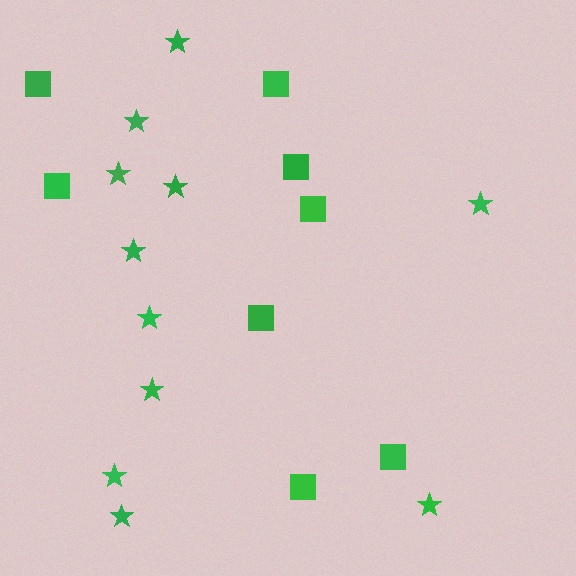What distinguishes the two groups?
There are 2 groups: one group of stars (11) and one group of squares (8).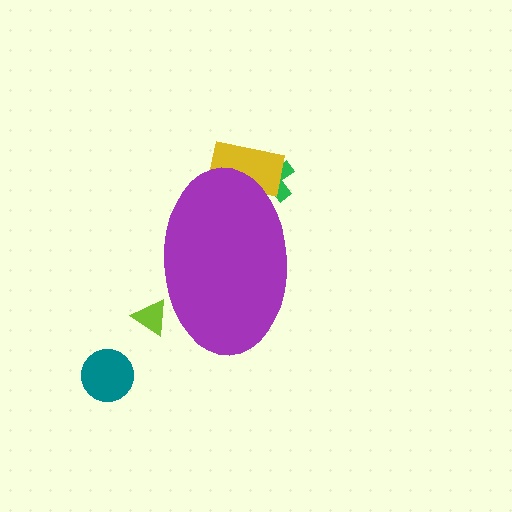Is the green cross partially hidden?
Yes, the green cross is partially hidden behind the purple ellipse.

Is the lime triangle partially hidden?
Yes, the lime triangle is partially hidden behind the purple ellipse.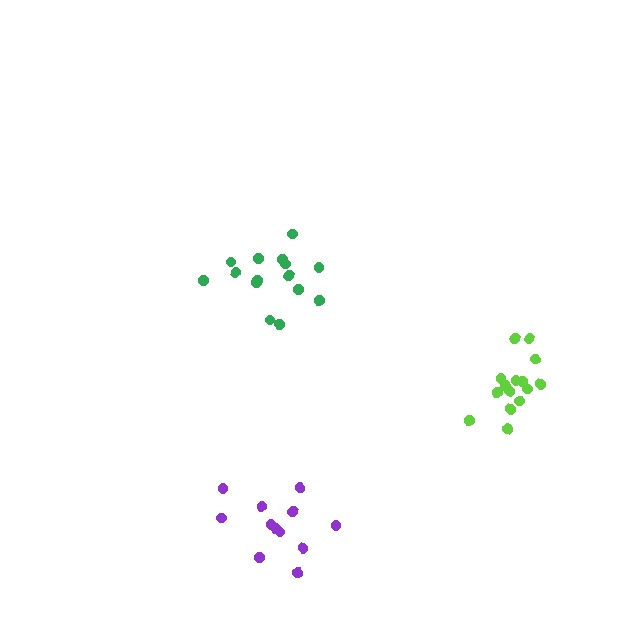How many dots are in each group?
Group 1: 15 dots, Group 2: 15 dots, Group 3: 12 dots (42 total).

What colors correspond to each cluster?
The clusters are colored: green, lime, purple.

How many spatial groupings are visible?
There are 3 spatial groupings.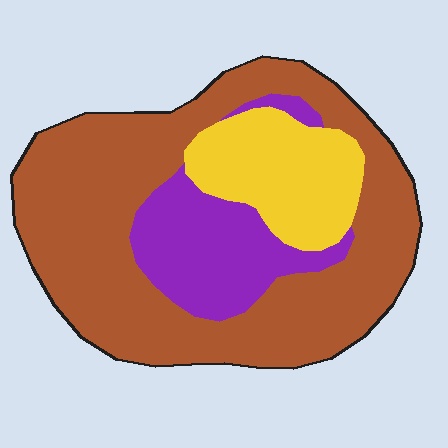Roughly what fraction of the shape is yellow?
Yellow takes up about one sixth (1/6) of the shape.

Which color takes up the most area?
Brown, at roughly 65%.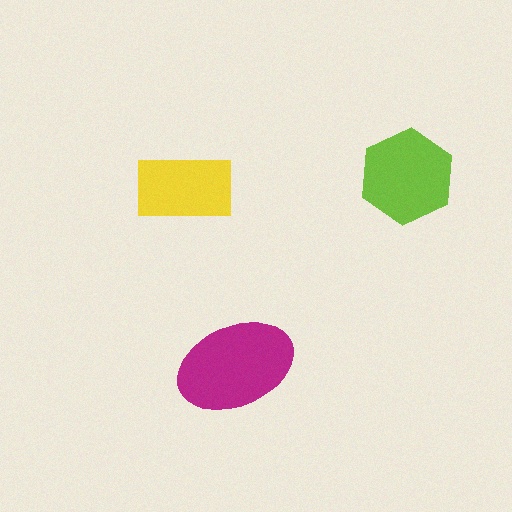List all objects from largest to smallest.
The magenta ellipse, the lime hexagon, the yellow rectangle.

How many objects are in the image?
There are 3 objects in the image.